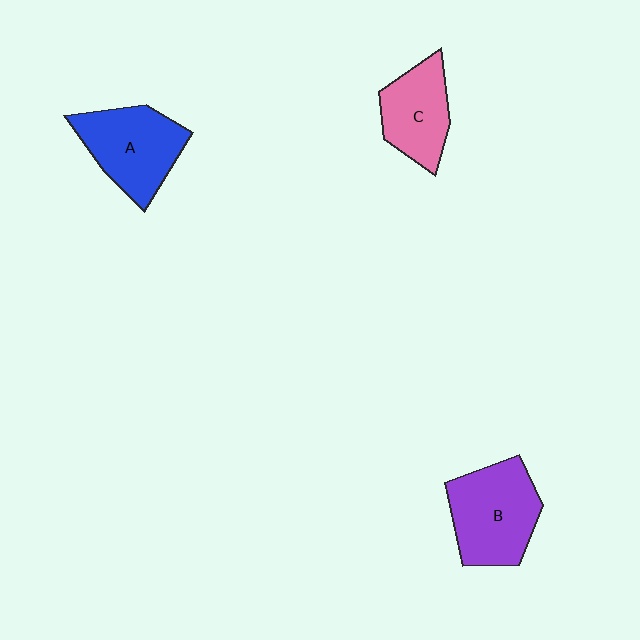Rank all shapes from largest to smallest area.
From largest to smallest: B (purple), A (blue), C (pink).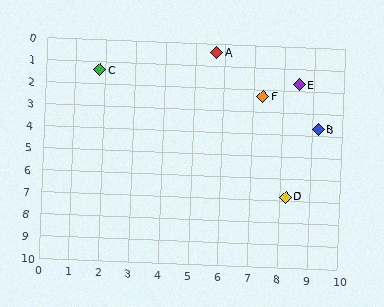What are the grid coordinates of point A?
Point A is at approximately (5.7, 0.4).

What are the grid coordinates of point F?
Point F is at approximately (7.3, 2.3).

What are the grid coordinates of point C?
Point C is at approximately (1.8, 1.4).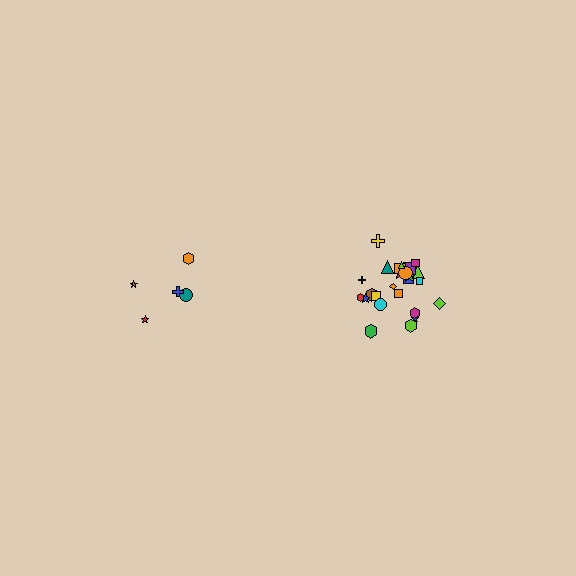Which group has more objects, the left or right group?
The right group.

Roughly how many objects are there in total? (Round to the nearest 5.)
Roughly 30 objects in total.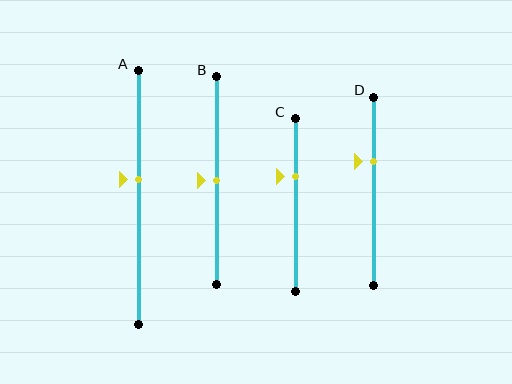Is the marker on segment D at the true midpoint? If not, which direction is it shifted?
No, the marker on segment D is shifted upward by about 16% of the segment length.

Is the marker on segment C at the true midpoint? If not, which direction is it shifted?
No, the marker on segment C is shifted upward by about 17% of the segment length.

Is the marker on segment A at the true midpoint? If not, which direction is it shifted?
No, the marker on segment A is shifted upward by about 7% of the segment length.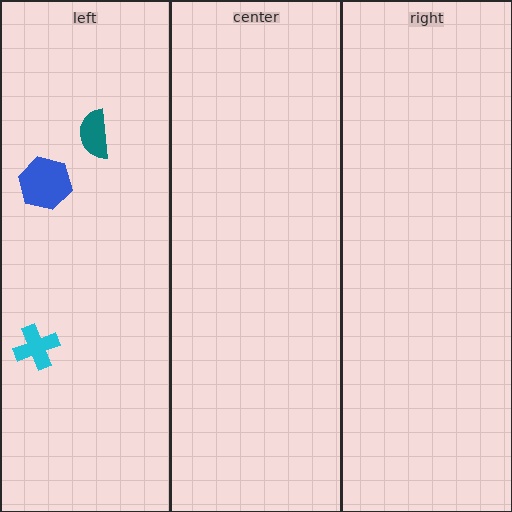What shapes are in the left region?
The cyan cross, the blue hexagon, the teal semicircle.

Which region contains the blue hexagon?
The left region.